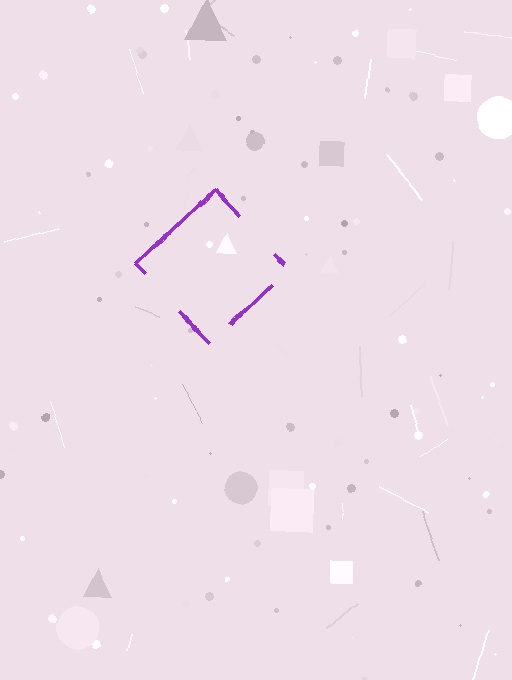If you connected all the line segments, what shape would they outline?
They would outline a diamond.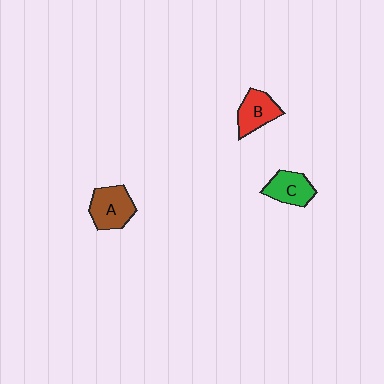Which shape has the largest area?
Shape A (brown).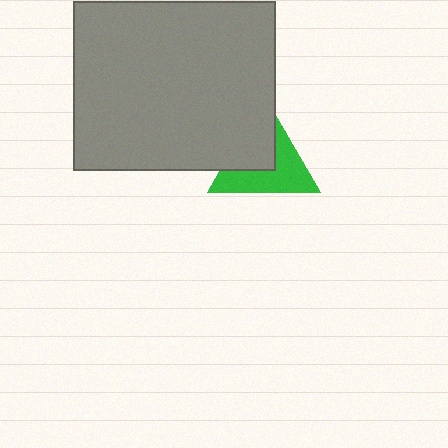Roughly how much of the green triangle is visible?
About half of it is visible (roughly 56%).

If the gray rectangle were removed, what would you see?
You would see the complete green triangle.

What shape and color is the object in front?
The object in front is a gray rectangle.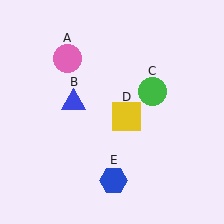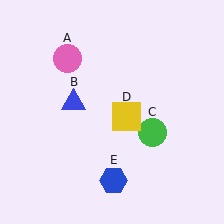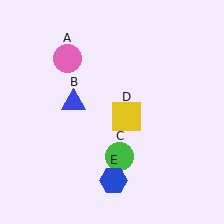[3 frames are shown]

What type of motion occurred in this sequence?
The green circle (object C) rotated clockwise around the center of the scene.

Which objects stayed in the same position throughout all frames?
Pink circle (object A) and blue triangle (object B) and yellow square (object D) and blue hexagon (object E) remained stationary.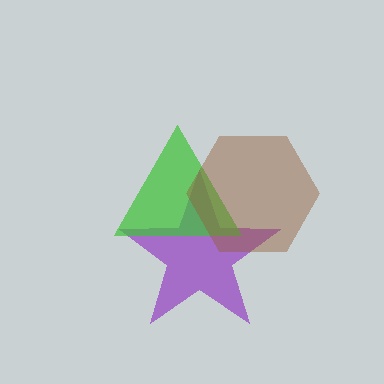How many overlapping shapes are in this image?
There are 3 overlapping shapes in the image.